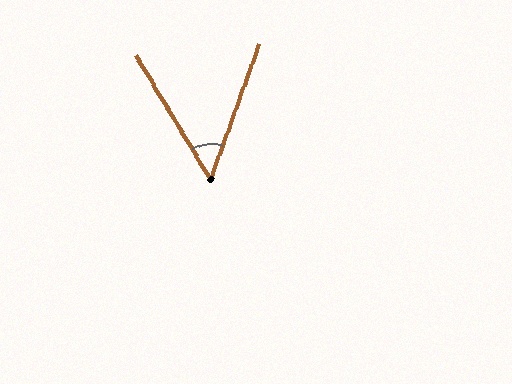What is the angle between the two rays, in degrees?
Approximately 51 degrees.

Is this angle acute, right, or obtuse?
It is acute.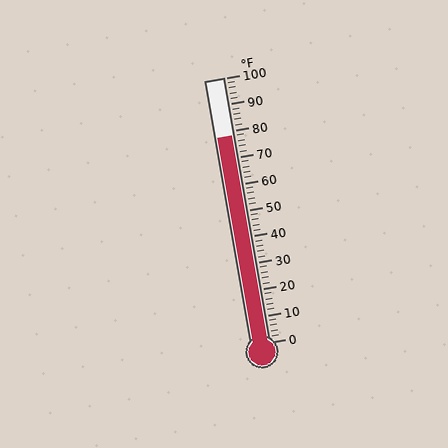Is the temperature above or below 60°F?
The temperature is above 60°F.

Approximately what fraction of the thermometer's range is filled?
The thermometer is filled to approximately 80% of its range.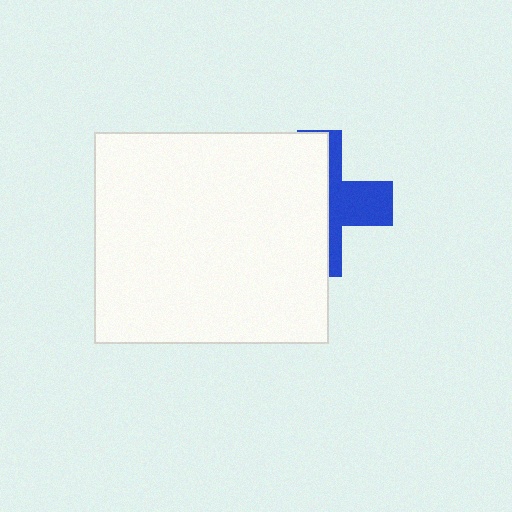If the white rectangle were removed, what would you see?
You would see the complete blue cross.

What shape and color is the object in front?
The object in front is a white rectangle.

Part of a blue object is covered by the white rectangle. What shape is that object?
It is a cross.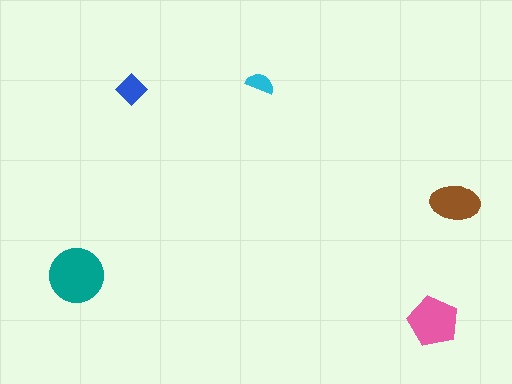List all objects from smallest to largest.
The cyan semicircle, the blue diamond, the brown ellipse, the pink pentagon, the teal circle.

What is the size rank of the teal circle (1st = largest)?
1st.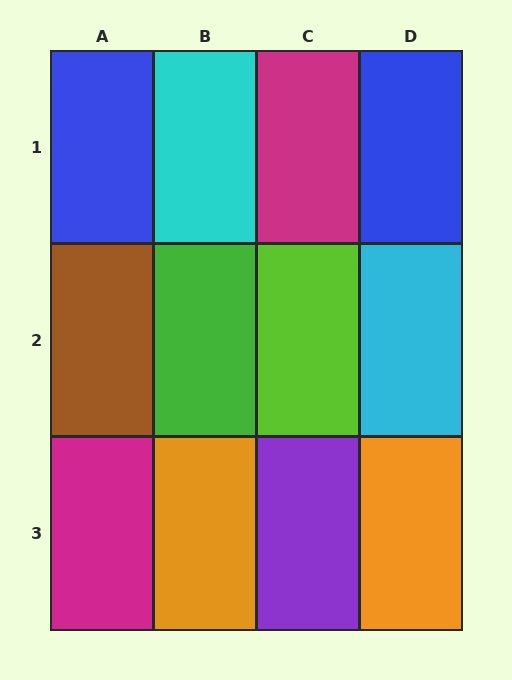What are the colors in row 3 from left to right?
Magenta, orange, purple, orange.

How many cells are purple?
1 cell is purple.